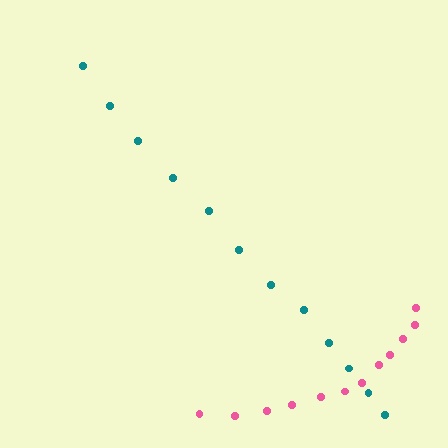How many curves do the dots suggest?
There are 2 distinct paths.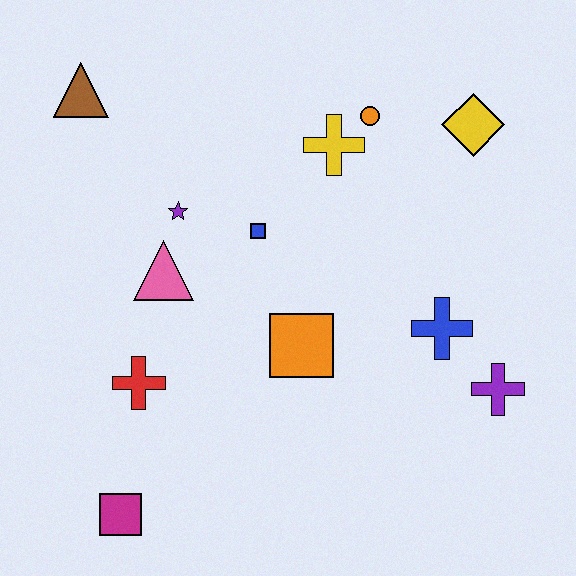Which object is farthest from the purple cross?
The brown triangle is farthest from the purple cross.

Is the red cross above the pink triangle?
No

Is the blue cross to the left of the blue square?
No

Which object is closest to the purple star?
The pink triangle is closest to the purple star.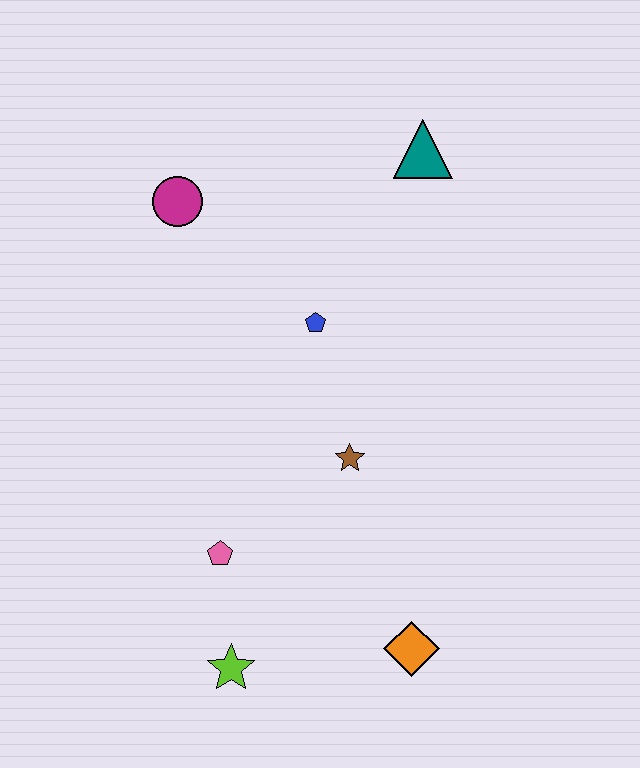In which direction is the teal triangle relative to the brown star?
The teal triangle is above the brown star.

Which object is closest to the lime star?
The pink pentagon is closest to the lime star.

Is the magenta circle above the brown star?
Yes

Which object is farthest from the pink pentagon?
The teal triangle is farthest from the pink pentagon.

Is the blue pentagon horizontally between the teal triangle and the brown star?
No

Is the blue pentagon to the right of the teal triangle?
No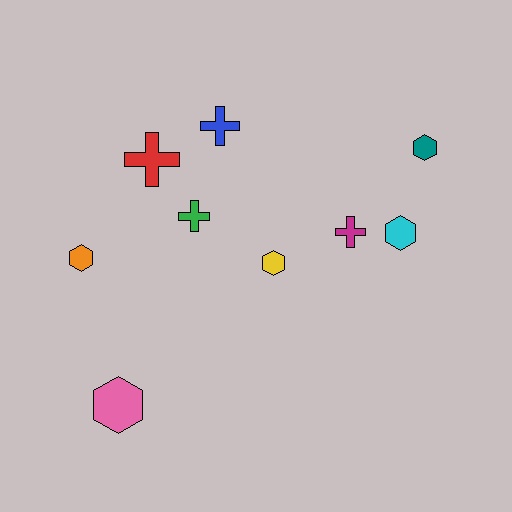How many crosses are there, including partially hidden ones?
There are 4 crosses.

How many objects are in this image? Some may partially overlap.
There are 9 objects.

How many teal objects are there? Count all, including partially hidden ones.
There is 1 teal object.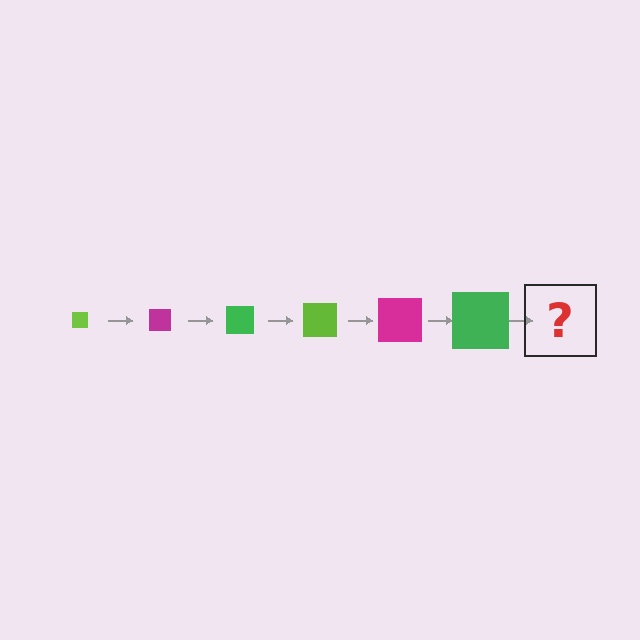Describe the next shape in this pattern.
It should be a lime square, larger than the previous one.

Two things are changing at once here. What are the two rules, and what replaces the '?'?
The two rules are that the square grows larger each step and the color cycles through lime, magenta, and green. The '?' should be a lime square, larger than the previous one.